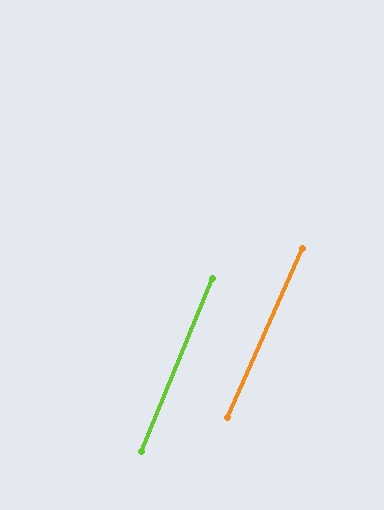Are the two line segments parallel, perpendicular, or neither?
Parallel — their directions differ by only 1.7°.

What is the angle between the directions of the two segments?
Approximately 2 degrees.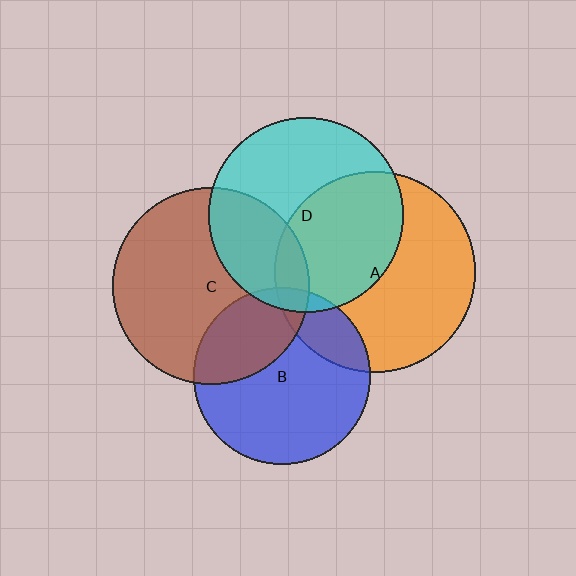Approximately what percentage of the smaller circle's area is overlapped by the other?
Approximately 20%.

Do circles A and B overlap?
Yes.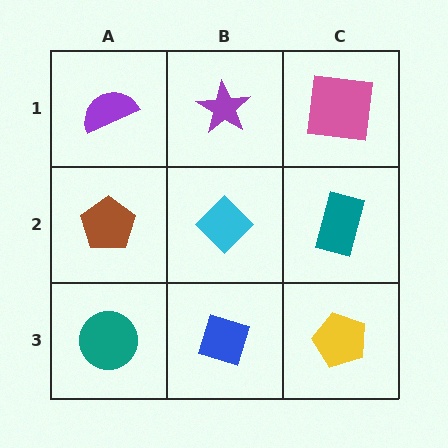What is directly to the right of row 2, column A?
A cyan diamond.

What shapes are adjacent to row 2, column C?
A pink square (row 1, column C), a yellow pentagon (row 3, column C), a cyan diamond (row 2, column B).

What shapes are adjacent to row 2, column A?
A purple semicircle (row 1, column A), a teal circle (row 3, column A), a cyan diamond (row 2, column B).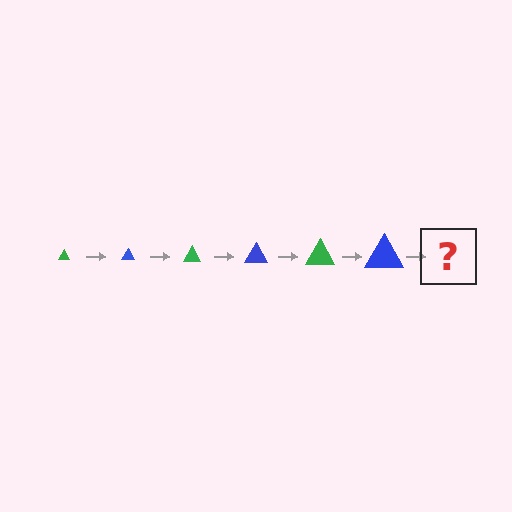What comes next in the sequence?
The next element should be a green triangle, larger than the previous one.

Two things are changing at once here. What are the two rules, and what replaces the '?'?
The two rules are that the triangle grows larger each step and the color cycles through green and blue. The '?' should be a green triangle, larger than the previous one.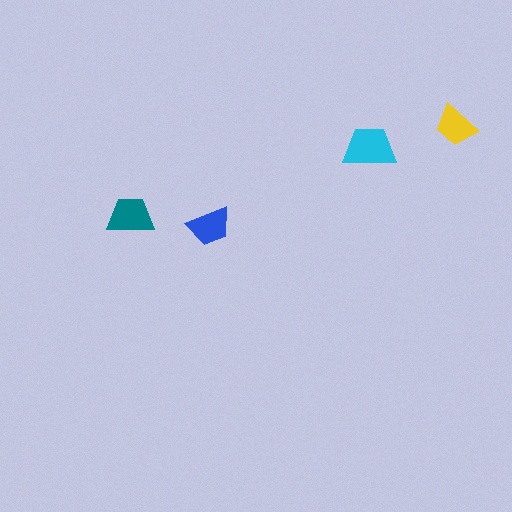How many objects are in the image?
There are 4 objects in the image.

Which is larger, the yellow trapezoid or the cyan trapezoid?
The cyan one.